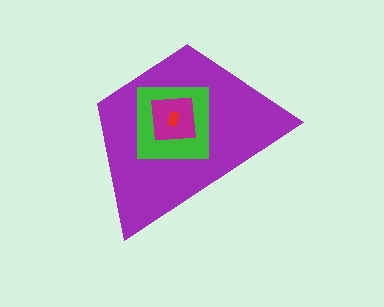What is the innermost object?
The red rectangle.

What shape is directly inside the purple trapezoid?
The green square.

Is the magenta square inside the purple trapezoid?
Yes.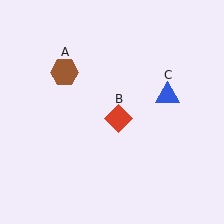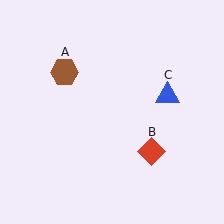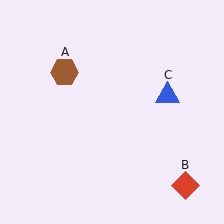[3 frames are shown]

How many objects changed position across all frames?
1 object changed position: red diamond (object B).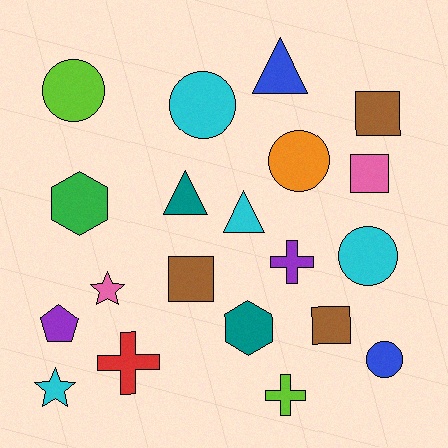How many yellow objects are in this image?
There are no yellow objects.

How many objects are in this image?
There are 20 objects.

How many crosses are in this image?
There are 3 crosses.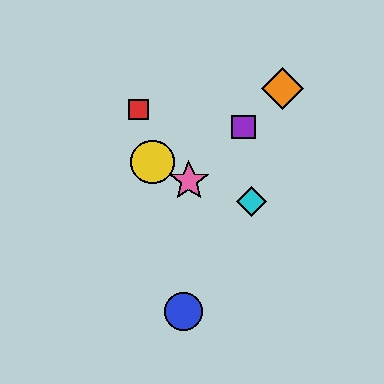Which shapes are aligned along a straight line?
The green diamond, the purple square, the orange diamond, the pink star are aligned along a straight line.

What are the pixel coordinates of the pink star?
The pink star is at (189, 181).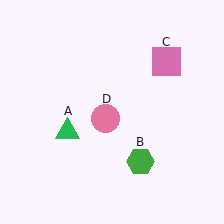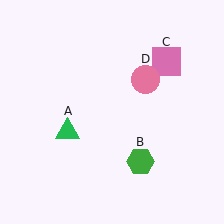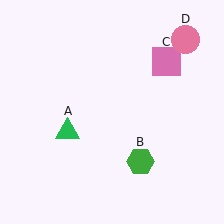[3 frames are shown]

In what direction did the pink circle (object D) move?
The pink circle (object D) moved up and to the right.